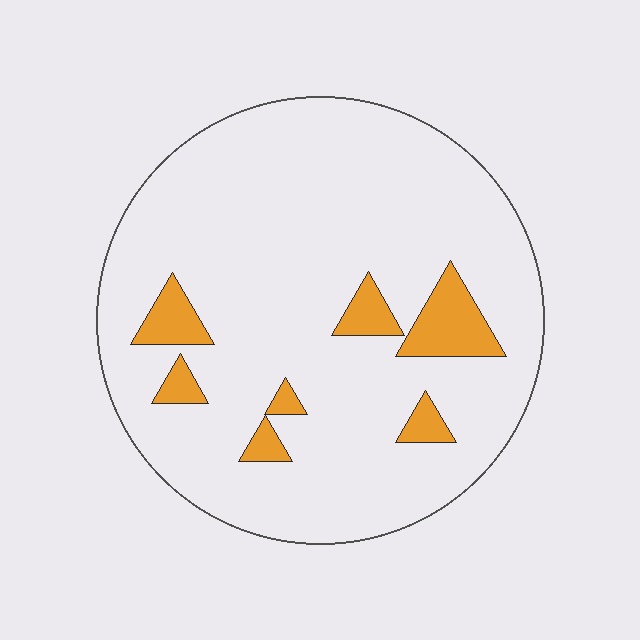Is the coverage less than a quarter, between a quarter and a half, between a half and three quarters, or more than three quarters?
Less than a quarter.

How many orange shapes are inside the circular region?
7.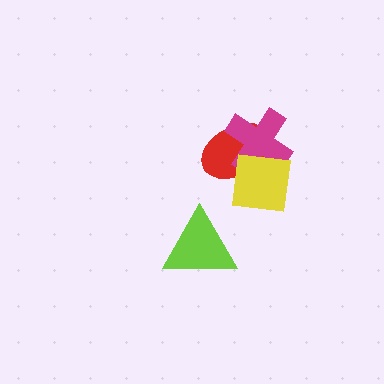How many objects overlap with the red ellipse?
2 objects overlap with the red ellipse.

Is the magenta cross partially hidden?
Yes, it is partially covered by another shape.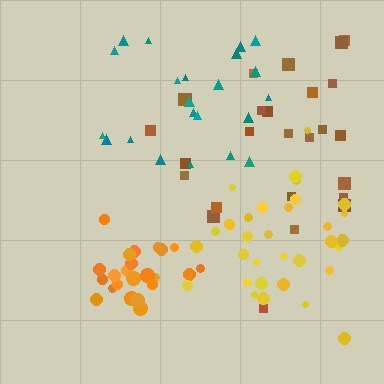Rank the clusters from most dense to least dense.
orange, yellow, teal, brown.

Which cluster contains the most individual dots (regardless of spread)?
Yellow (32).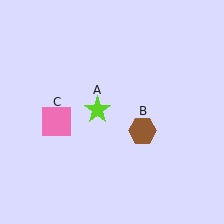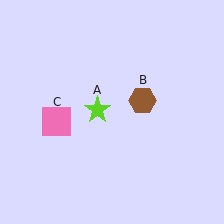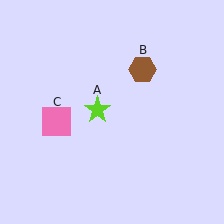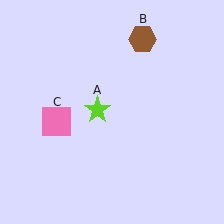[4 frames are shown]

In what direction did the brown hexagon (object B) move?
The brown hexagon (object B) moved up.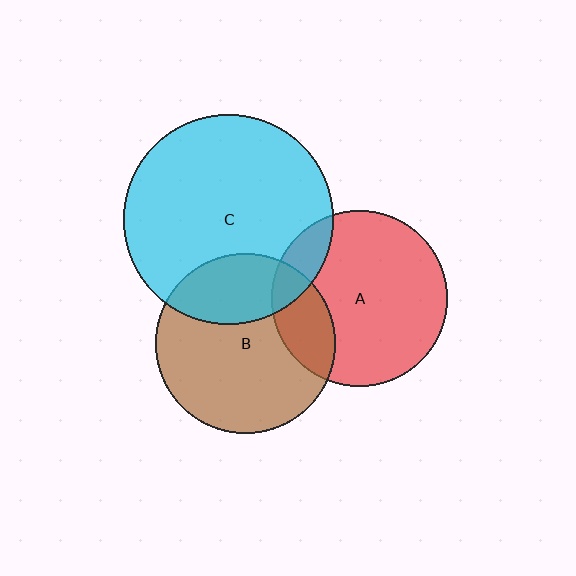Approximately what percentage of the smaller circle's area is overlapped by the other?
Approximately 30%.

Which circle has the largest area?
Circle C (cyan).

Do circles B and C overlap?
Yes.